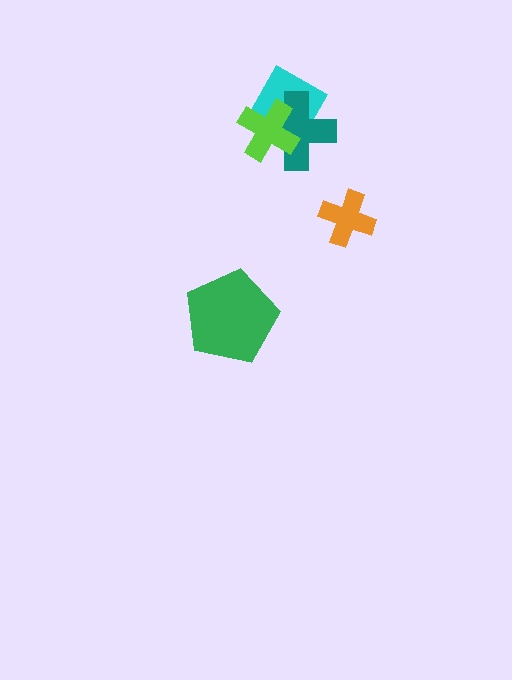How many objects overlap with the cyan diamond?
2 objects overlap with the cyan diamond.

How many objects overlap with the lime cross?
2 objects overlap with the lime cross.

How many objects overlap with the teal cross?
2 objects overlap with the teal cross.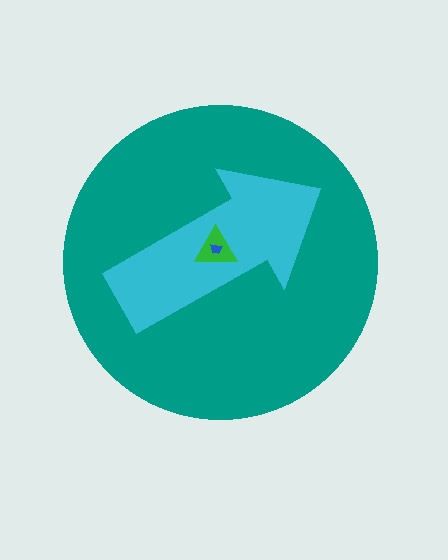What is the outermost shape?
The teal circle.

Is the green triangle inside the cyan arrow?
Yes.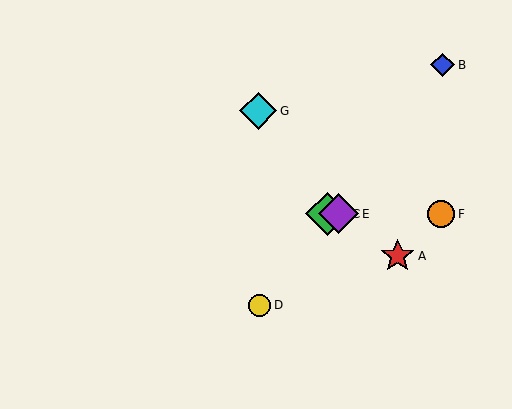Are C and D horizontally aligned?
No, C is at y≈214 and D is at y≈305.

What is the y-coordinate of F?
Object F is at y≈214.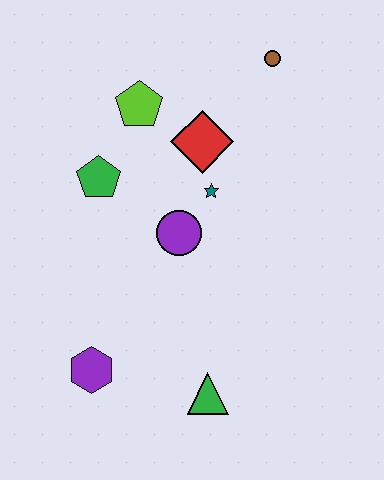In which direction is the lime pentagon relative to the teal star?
The lime pentagon is above the teal star.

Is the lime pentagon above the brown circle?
No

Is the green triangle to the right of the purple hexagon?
Yes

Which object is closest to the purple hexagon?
The green triangle is closest to the purple hexagon.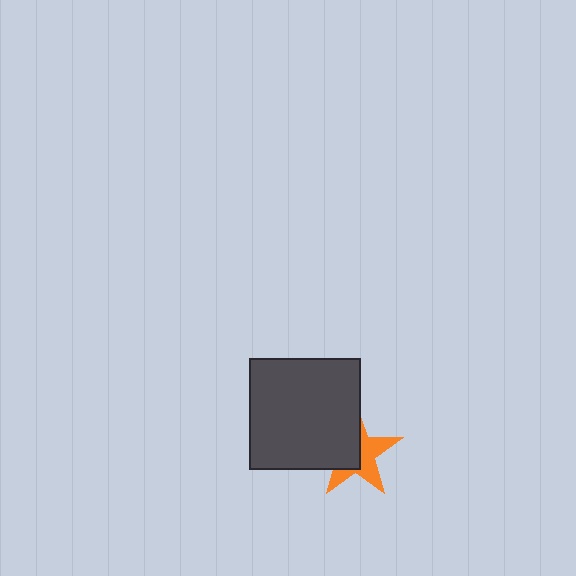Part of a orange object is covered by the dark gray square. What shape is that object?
It is a star.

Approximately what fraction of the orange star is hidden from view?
Roughly 51% of the orange star is hidden behind the dark gray square.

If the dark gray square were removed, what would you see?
You would see the complete orange star.